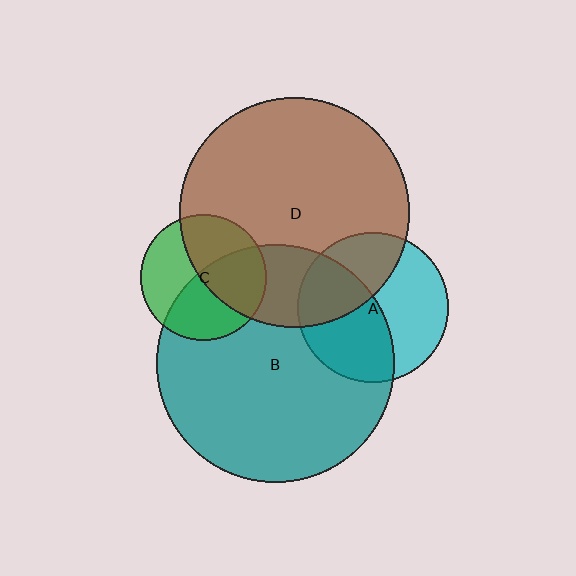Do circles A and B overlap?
Yes.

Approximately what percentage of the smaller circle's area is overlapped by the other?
Approximately 50%.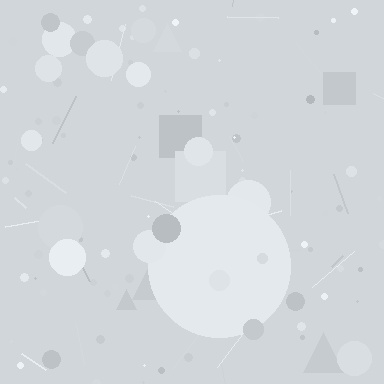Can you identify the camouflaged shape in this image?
The camouflaged shape is a circle.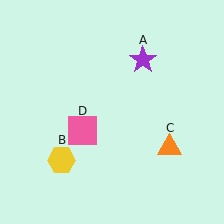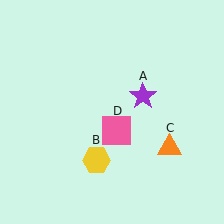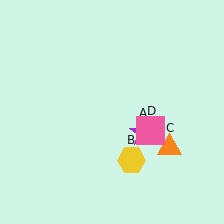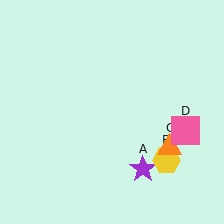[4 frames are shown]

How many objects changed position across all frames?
3 objects changed position: purple star (object A), yellow hexagon (object B), pink square (object D).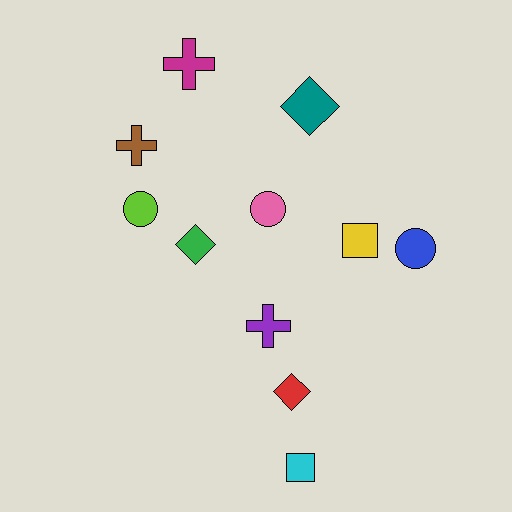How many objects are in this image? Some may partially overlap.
There are 11 objects.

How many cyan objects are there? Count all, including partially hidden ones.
There is 1 cyan object.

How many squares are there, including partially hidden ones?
There are 2 squares.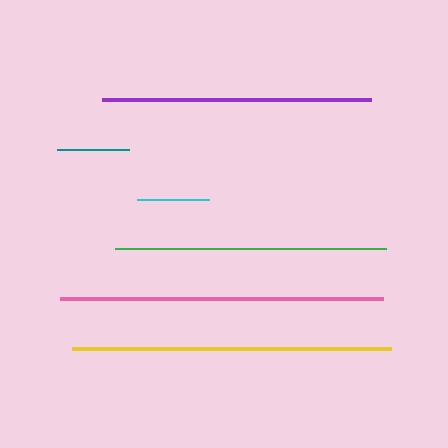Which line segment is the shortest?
The teal line is the shortest at approximately 72 pixels.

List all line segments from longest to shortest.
From longest to shortest: pink, yellow, green, purple, cyan, teal.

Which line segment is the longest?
The pink line is the longest at approximately 323 pixels.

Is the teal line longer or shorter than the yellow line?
The yellow line is longer than the teal line.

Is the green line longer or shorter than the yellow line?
The yellow line is longer than the green line.